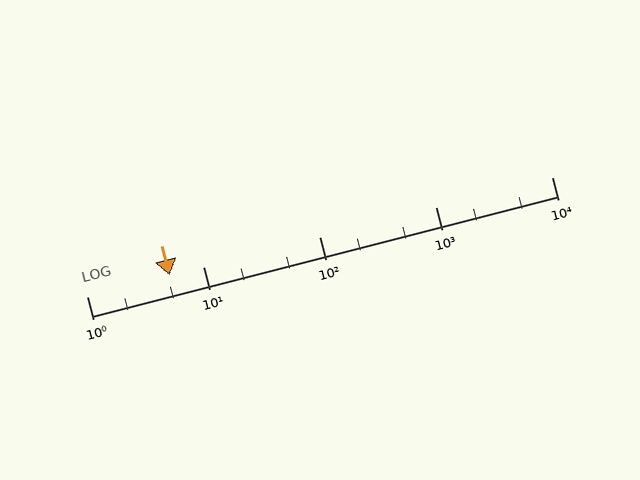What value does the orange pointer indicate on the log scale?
The pointer indicates approximately 5.2.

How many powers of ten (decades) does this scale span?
The scale spans 4 decades, from 1 to 10000.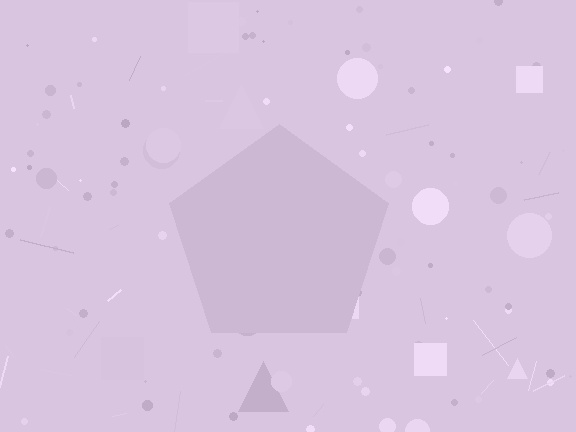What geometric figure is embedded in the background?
A pentagon is embedded in the background.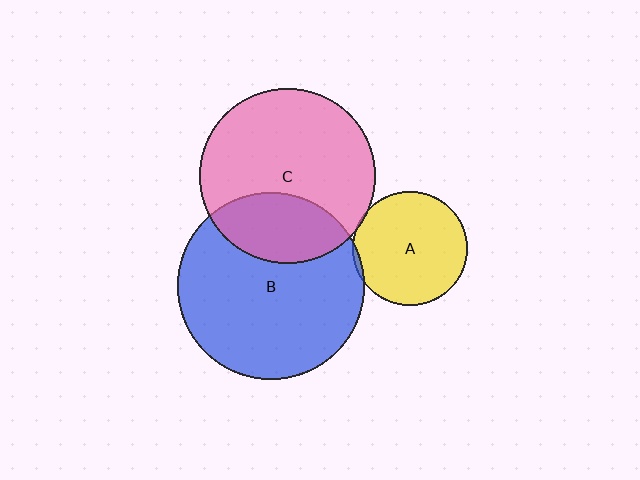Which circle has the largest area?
Circle B (blue).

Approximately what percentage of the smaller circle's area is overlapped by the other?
Approximately 5%.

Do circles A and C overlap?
Yes.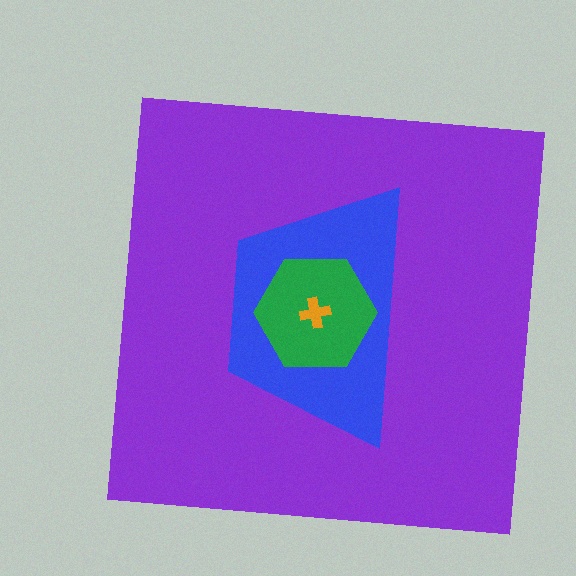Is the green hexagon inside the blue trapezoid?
Yes.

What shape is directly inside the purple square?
The blue trapezoid.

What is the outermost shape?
The purple square.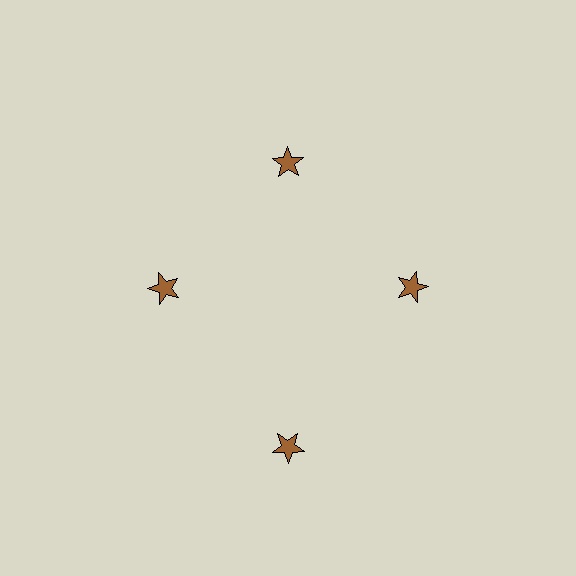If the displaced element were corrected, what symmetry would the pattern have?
It would have 4-fold rotational symmetry — the pattern would map onto itself every 90 degrees.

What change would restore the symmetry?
The symmetry would be restored by moving it inward, back onto the ring so that all 4 stars sit at equal angles and equal distance from the center.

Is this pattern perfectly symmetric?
No. The 4 brown stars are arranged in a ring, but one element near the 6 o'clock position is pushed outward from the center, breaking the 4-fold rotational symmetry.